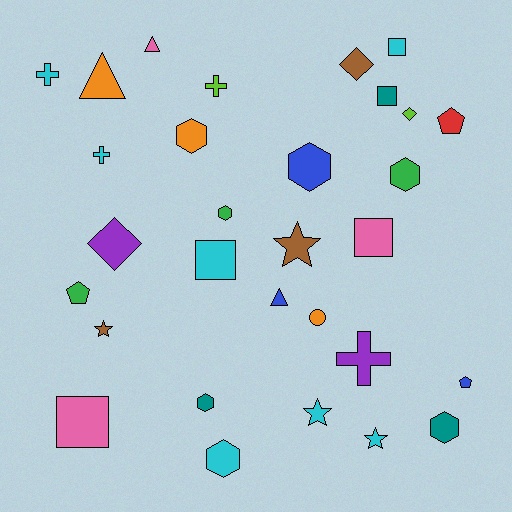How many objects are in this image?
There are 30 objects.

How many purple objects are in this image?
There are 2 purple objects.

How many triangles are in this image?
There are 3 triangles.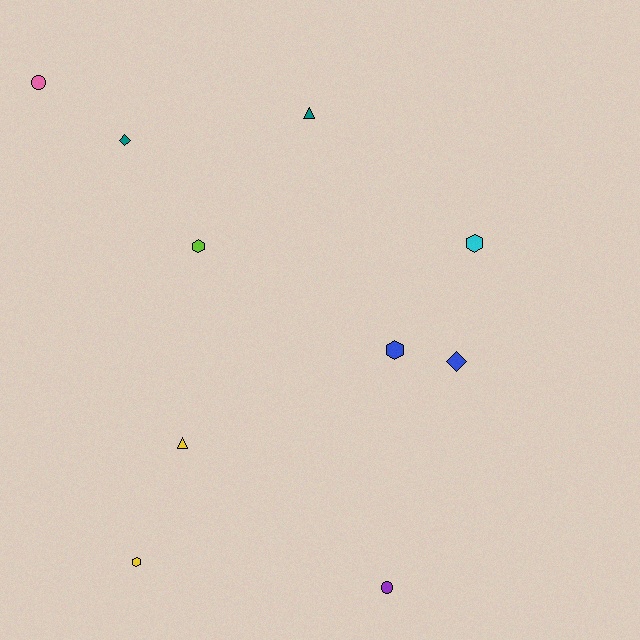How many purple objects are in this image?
There is 1 purple object.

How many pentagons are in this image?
There are no pentagons.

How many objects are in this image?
There are 10 objects.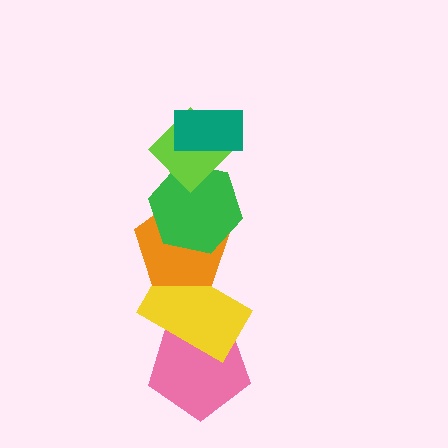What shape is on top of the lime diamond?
The teal rectangle is on top of the lime diamond.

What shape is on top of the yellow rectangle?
The orange pentagon is on top of the yellow rectangle.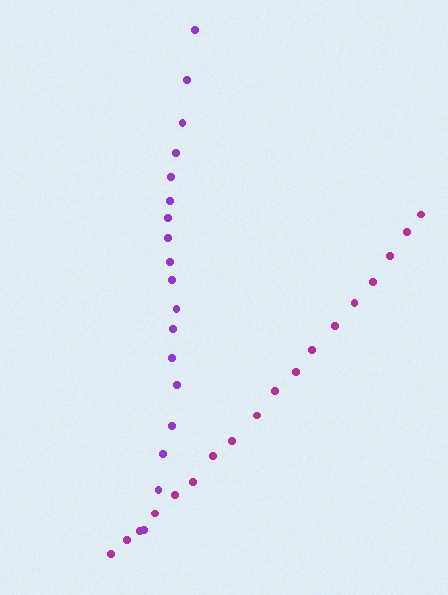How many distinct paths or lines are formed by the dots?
There are 2 distinct paths.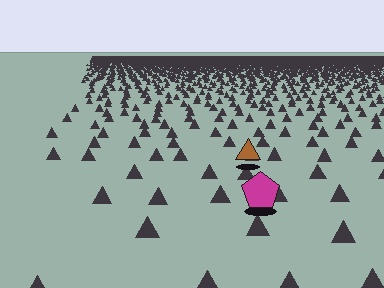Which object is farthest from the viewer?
The brown triangle is farthest from the viewer. It appears smaller and the ground texture around it is denser.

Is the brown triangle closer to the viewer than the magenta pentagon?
No. The magenta pentagon is closer — you can tell from the texture gradient: the ground texture is coarser near it.